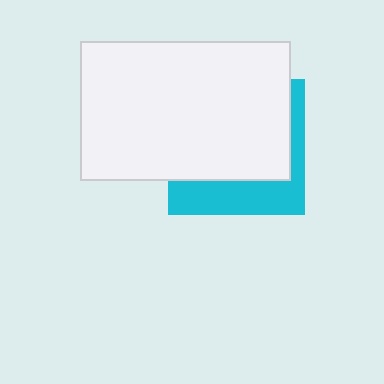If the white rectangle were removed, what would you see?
You would see the complete cyan square.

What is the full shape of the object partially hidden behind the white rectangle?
The partially hidden object is a cyan square.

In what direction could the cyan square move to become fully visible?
The cyan square could move down. That would shift it out from behind the white rectangle entirely.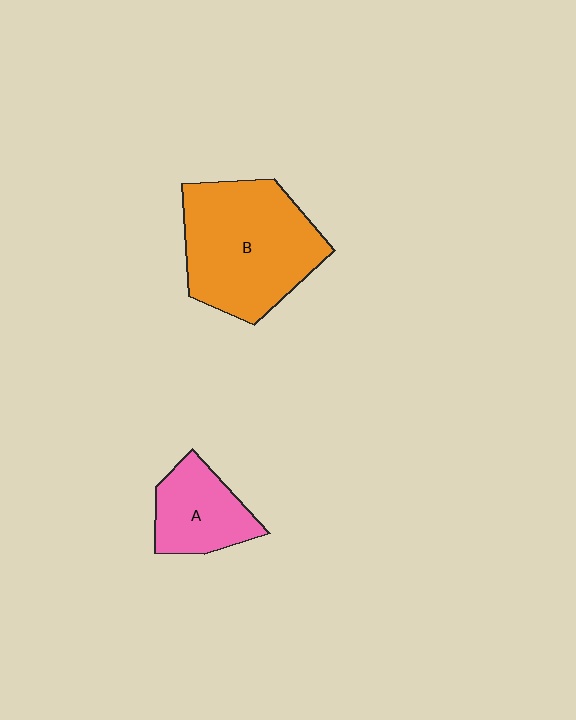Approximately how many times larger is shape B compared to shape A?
Approximately 2.1 times.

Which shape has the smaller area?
Shape A (pink).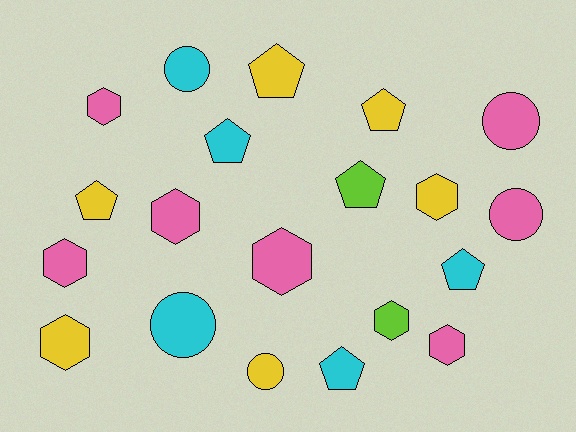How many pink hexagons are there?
There are 5 pink hexagons.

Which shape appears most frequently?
Hexagon, with 8 objects.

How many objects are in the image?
There are 20 objects.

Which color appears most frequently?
Pink, with 7 objects.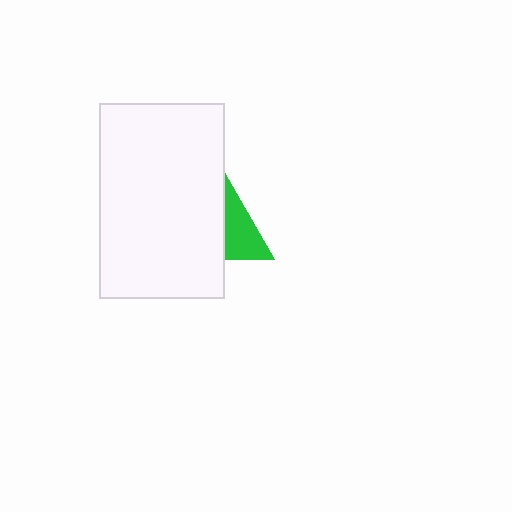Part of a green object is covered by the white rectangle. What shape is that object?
It is a triangle.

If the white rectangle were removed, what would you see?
You would see the complete green triangle.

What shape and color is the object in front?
The object in front is a white rectangle.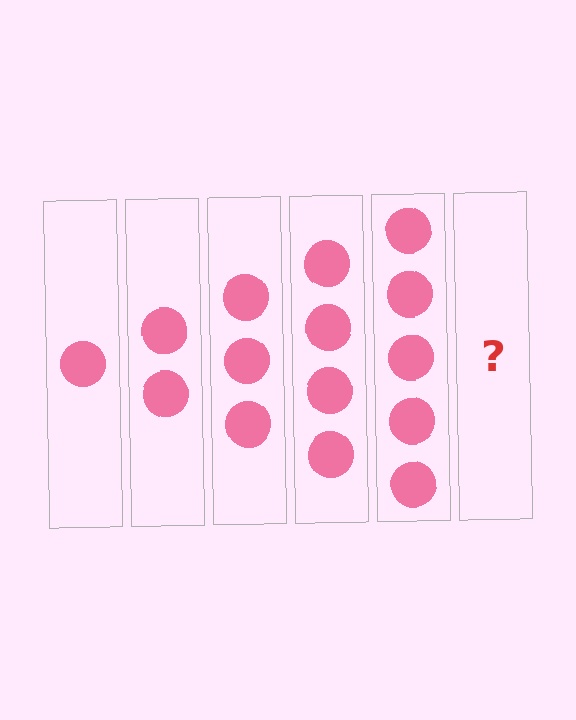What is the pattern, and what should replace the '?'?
The pattern is that each step adds one more circle. The '?' should be 6 circles.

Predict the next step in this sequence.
The next step is 6 circles.